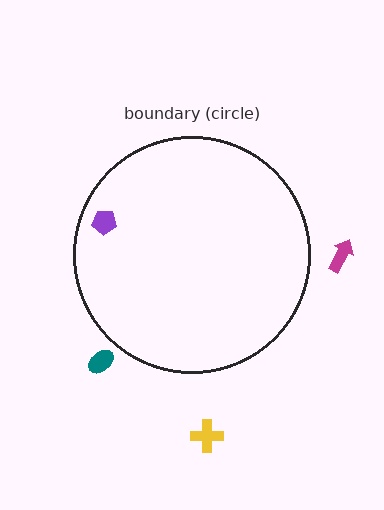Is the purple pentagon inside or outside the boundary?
Inside.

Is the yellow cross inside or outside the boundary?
Outside.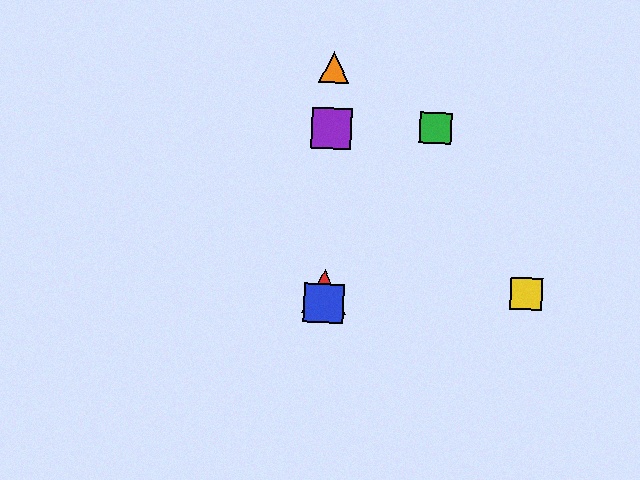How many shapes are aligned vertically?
4 shapes (the red triangle, the blue square, the purple square, the orange triangle) are aligned vertically.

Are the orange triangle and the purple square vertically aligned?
Yes, both are at x≈334.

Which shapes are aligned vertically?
The red triangle, the blue square, the purple square, the orange triangle are aligned vertically.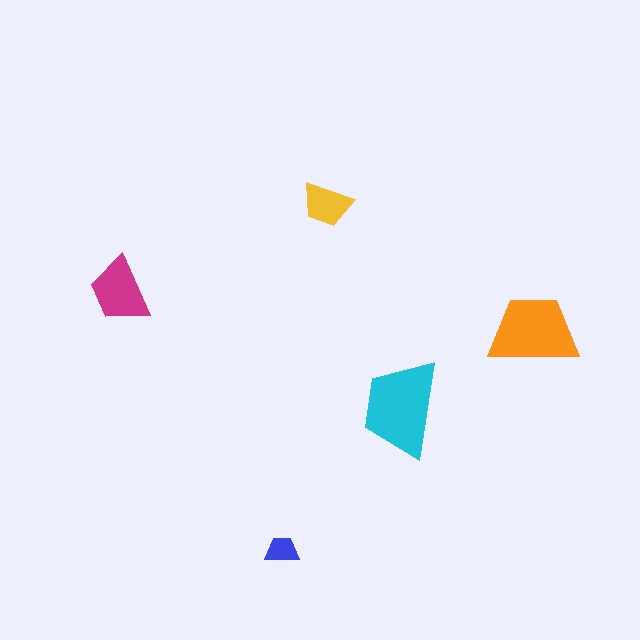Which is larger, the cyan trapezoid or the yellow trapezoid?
The cyan one.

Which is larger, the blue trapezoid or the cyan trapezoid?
The cyan one.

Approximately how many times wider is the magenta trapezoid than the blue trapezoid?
About 2 times wider.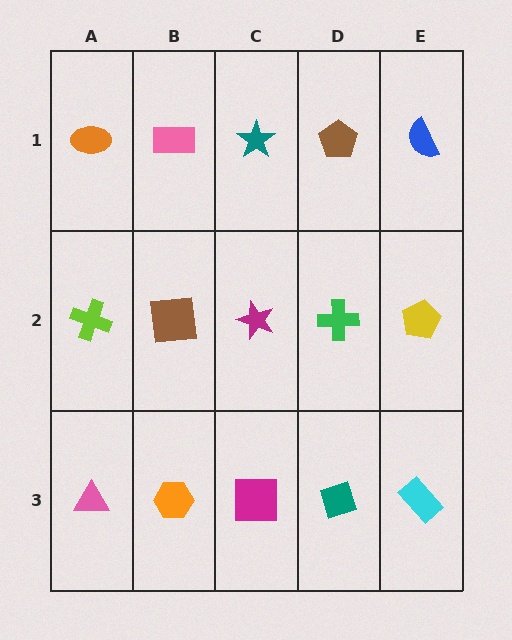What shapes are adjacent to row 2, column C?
A teal star (row 1, column C), a magenta square (row 3, column C), a brown square (row 2, column B), a green cross (row 2, column D).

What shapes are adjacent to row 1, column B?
A brown square (row 2, column B), an orange ellipse (row 1, column A), a teal star (row 1, column C).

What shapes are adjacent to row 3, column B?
A brown square (row 2, column B), a pink triangle (row 3, column A), a magenta square (row 3, column C).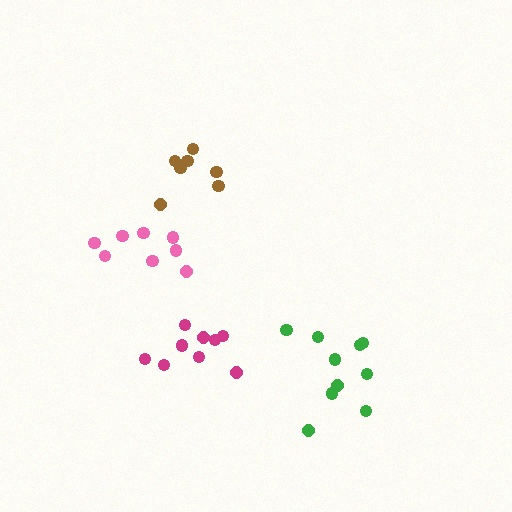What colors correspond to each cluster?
The clusters are colored: green, brown, magenta, pink.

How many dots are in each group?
Group 1: 10 dots, Group 2: 7 dots, Group 3: 9 dots, Group 4: 8 dots (34 total).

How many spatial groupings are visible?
There are 4 spatial groupings.